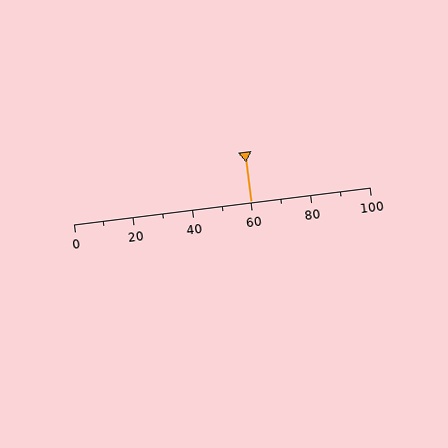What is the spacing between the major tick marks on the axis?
The major ticks are spaced 20 apart.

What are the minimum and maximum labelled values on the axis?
The axis runs from 0 to 100.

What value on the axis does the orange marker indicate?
The marker indicates approximately 60.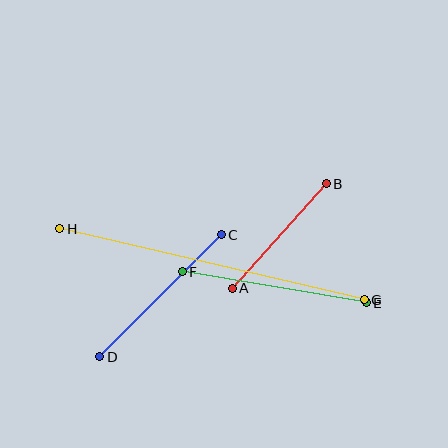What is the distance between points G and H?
The distance is approximately 313 pixels.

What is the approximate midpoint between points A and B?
The midpoint is at approximately (279, 236) pixels.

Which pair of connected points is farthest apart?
Points G and H are farthest apart.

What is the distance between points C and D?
The distance is approximately 172 pixels.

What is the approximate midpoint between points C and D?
The midpoint is at approximately (160, 296) pixels.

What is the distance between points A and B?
The distance is approximately 141 pixels.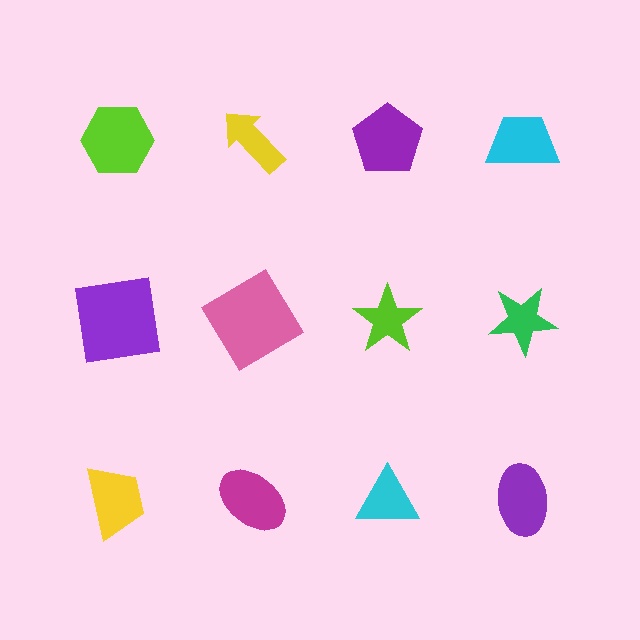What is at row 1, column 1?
A lime hexagon.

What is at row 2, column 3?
A lime star.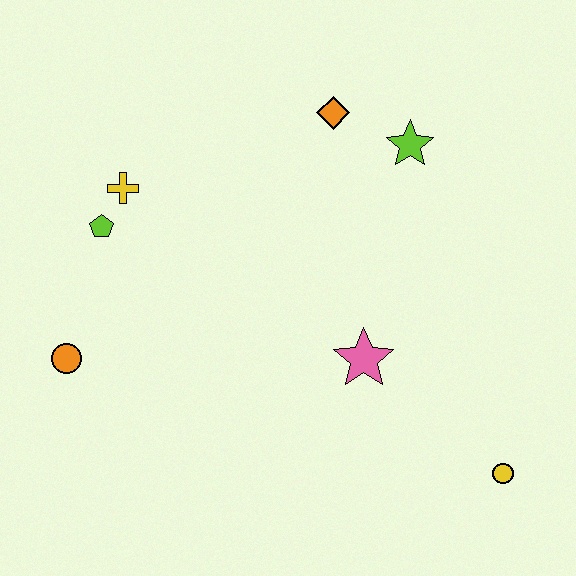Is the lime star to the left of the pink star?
No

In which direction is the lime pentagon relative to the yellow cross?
The lime pentagon is below the yellow cross.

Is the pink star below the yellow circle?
No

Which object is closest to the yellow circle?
The pink star is closest to the yellow circle.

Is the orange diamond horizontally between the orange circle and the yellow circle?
Yes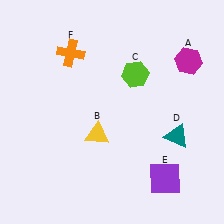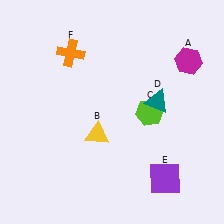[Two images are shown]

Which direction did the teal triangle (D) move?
The teal triangle (D) moved up.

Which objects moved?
The objects that moved are: the lime hexagon (C), the teal triangle (D).